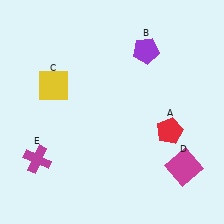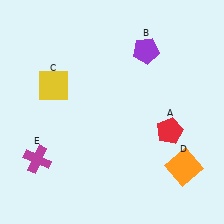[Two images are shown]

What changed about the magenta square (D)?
In Image 1, D is magenta. In Image 2, it changed to orange.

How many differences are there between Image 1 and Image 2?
There is 1 difference between the two images.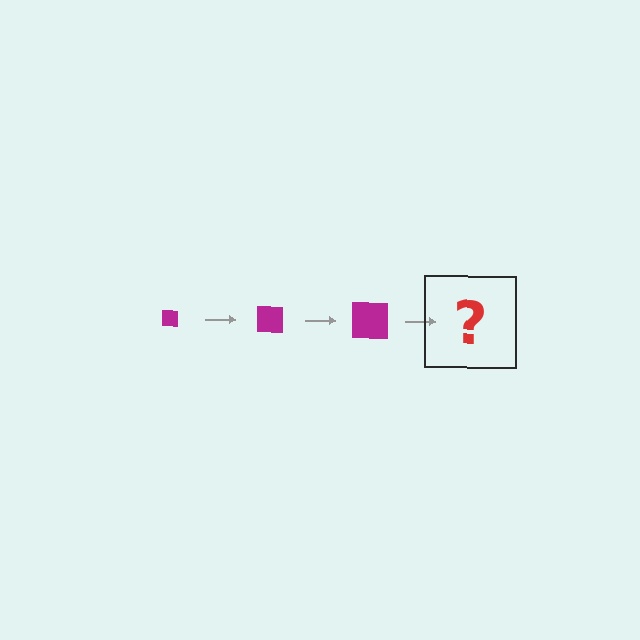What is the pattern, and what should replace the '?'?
The pattern is that the square gets progressively larger each step. The '?' should be a magenta square, larger than the previous one.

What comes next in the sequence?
The next element should be a magenta square, larger than the previous one.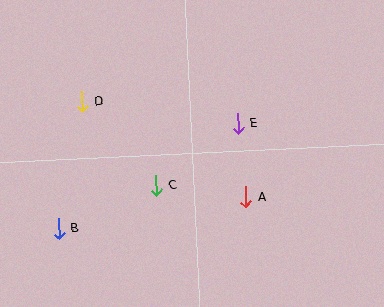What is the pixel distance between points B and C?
The distance between B and C is 107 pixels.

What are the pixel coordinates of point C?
Point C is at (156, 185).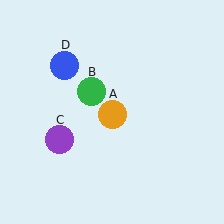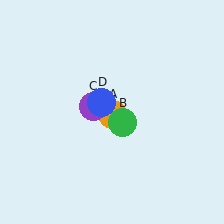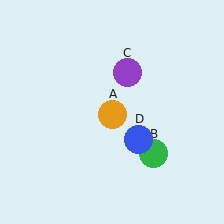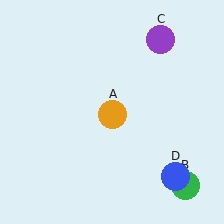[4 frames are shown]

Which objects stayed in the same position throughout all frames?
Orange circle (object A) remained stationary.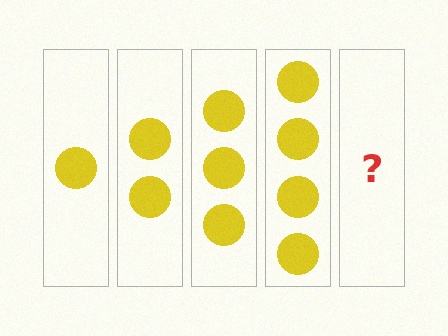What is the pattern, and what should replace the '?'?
The pattern is that each step adds one more circle. The '?' should be 5 circles.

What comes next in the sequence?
The next element should be 5 circles.